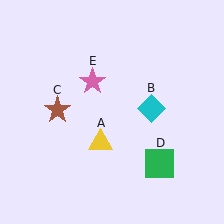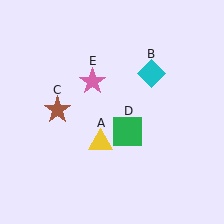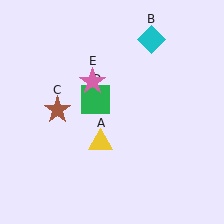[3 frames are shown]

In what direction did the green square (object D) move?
The green square (object D) moved up and to the left.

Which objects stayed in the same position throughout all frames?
Yellow triangle (object A) and brown star (object C) and pink star (object E) remained stationary.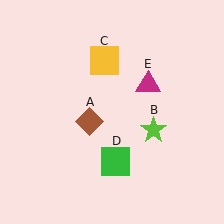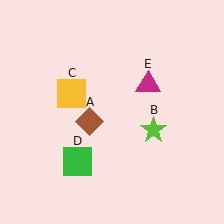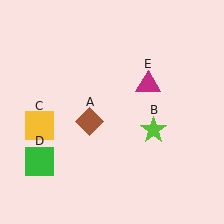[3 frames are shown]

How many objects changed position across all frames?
2 objects changed position: yellow square (object C), green square (object D).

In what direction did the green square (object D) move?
The green square (object D) moved left.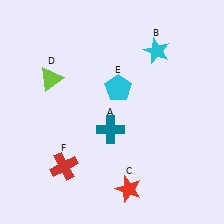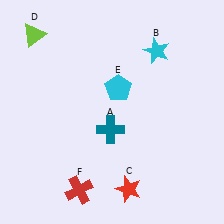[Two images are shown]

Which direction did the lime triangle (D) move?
The lime triangle (D) moved up.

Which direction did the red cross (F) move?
The red cross (F) moved down.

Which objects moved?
The objects that moved are: the lime triangle (D), the red cross (F).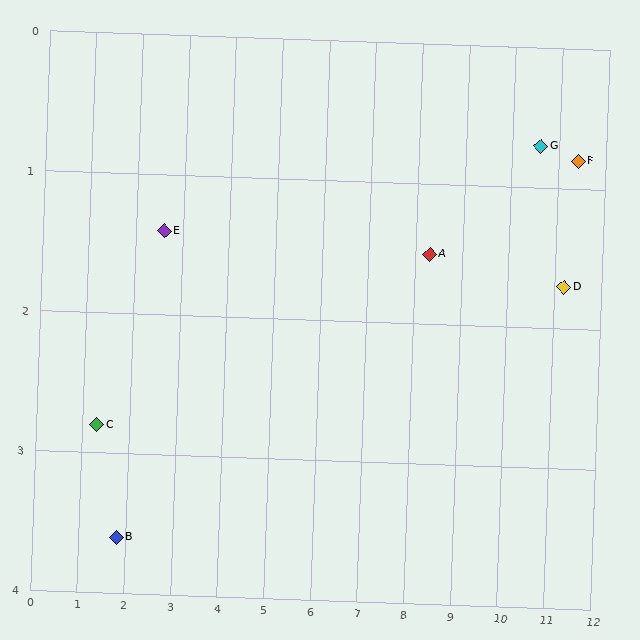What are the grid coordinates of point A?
Point A is at approximately (8.3, 1.5).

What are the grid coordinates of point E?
Point E is at approximately (2.6, 1.4).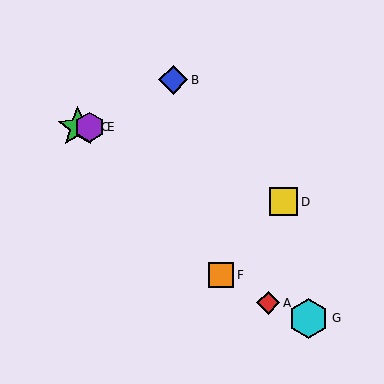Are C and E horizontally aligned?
Yes, both are at y≈127.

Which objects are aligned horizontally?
Objects C, E are aligned horizontally.